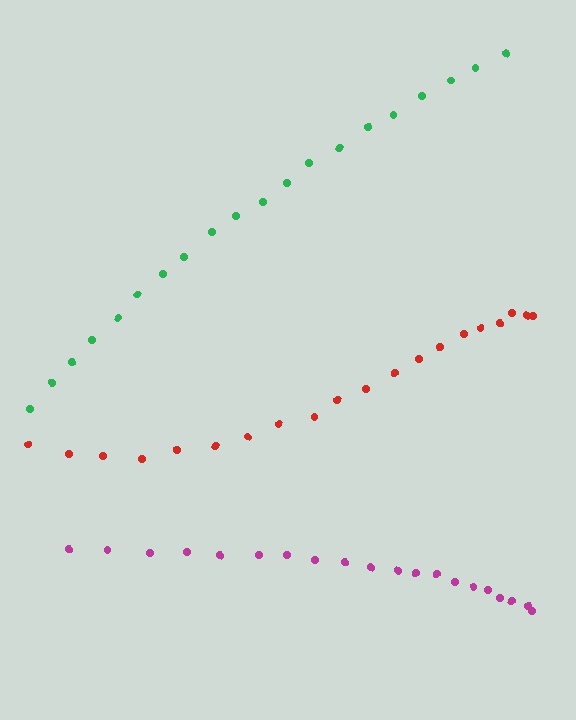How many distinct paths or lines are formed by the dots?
There are 3 distinct paths.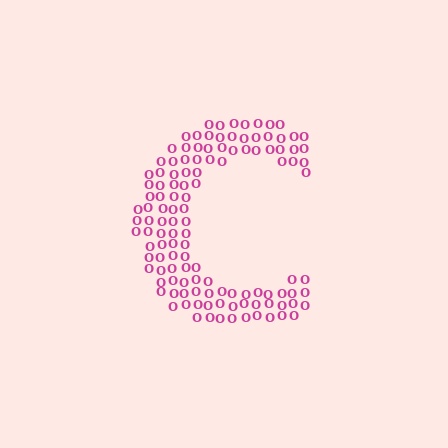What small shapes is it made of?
It is made of small letter O's.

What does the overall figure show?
The overall figure shows the letter C.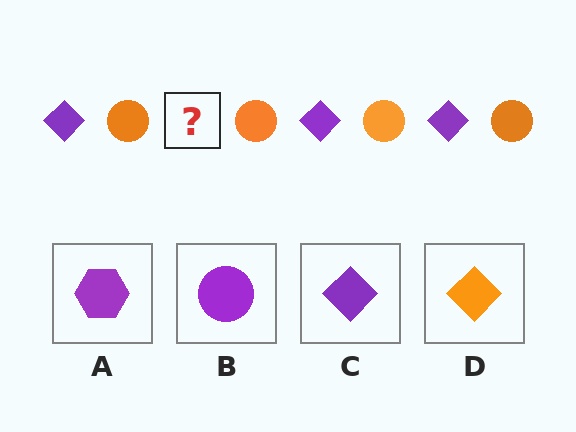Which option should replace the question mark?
Option C.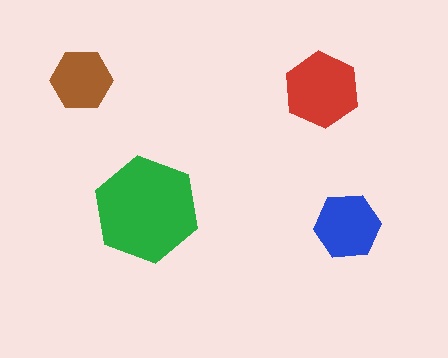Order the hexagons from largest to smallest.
the green one, the red one, the blue one, the brown one.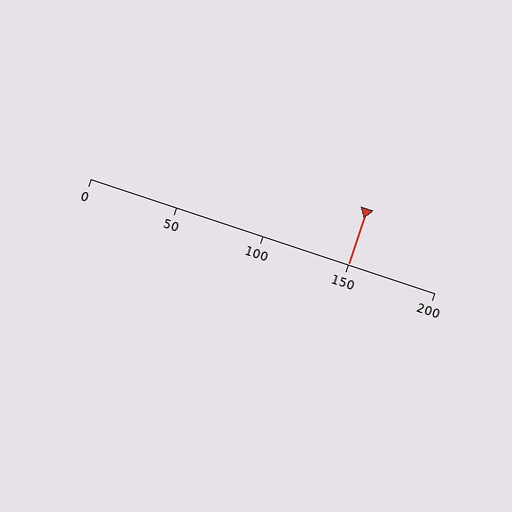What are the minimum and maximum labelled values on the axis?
The axis runs from 0 to 200.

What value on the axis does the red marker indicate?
The marker indicates approximately 150.